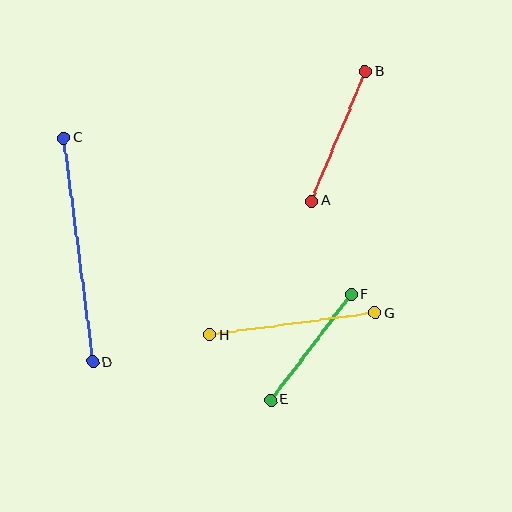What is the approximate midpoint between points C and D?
The midpoint is at approximately (78, 250) pixels.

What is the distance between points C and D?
The distance is approximately 225 pixels.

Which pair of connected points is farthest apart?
Points C and D are farthest apart.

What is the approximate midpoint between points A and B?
The midpoint is at approximately (338, 136) pixels.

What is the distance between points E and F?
The distance is approximately 132 pixels.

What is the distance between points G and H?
The distance is approximately 167 pixels.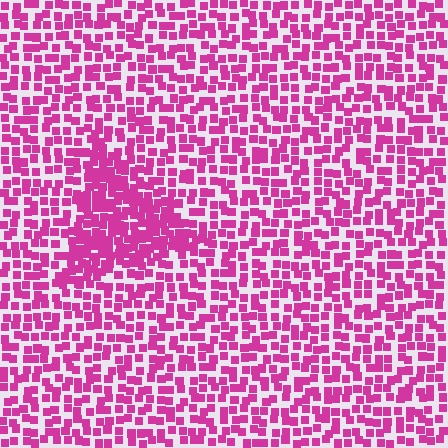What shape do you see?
I see a triangle.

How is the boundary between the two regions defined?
The boundary is defined by a change in element density (approximately 1.9x ratio). All elements are the same color, size, and shape.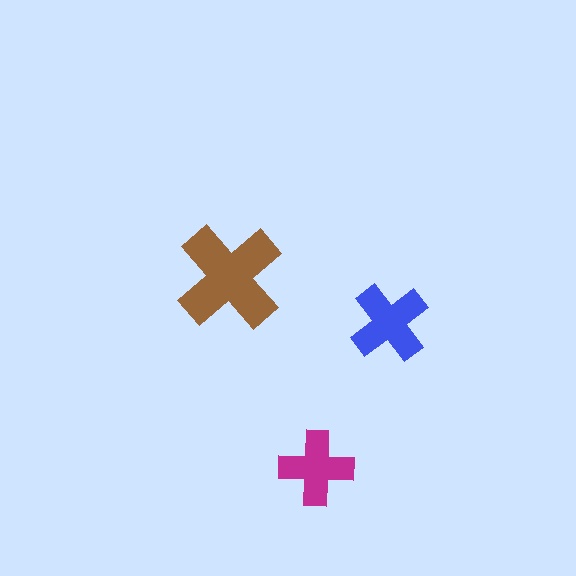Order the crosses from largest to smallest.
the brown one, the blue one, the magenta one.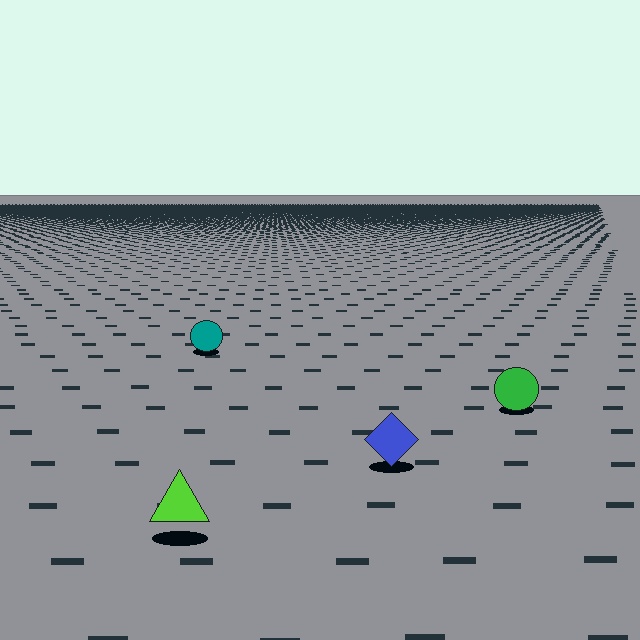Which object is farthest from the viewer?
The teal circle is farthest from the viewer. It appears smaller and the ground texture around it is denser.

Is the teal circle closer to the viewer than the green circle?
No. The green circle is closer — you can tell from the texture gradient: the ground texture is coarser near it.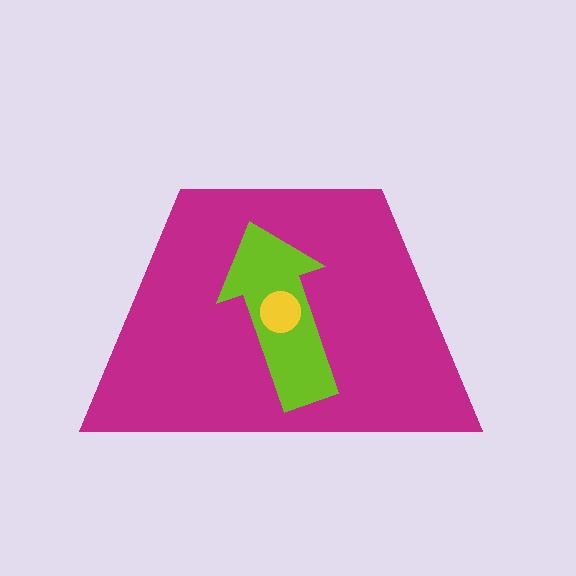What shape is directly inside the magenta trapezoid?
The lime arrow.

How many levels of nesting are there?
3.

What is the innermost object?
The yellow circle.